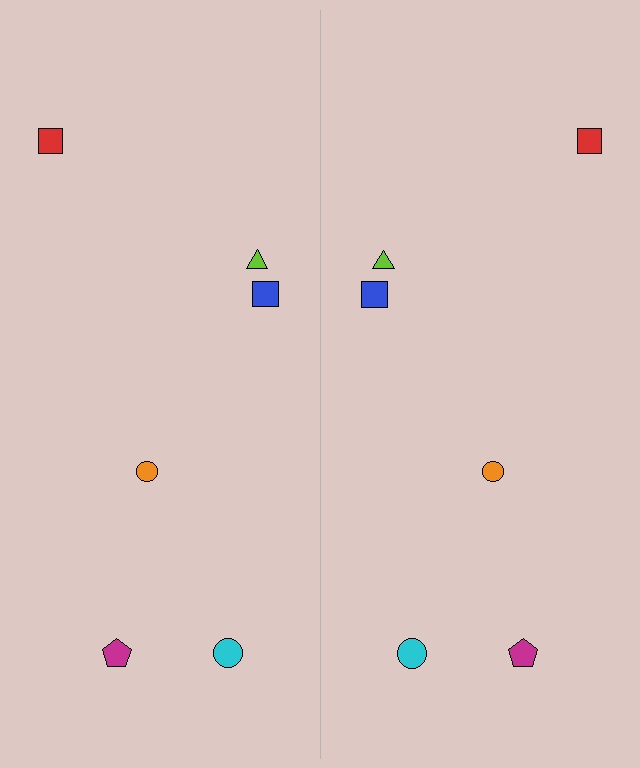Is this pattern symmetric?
Yes, this pattern has bilateral (reflection) symmetry.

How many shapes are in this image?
There are 12 shapes in this image.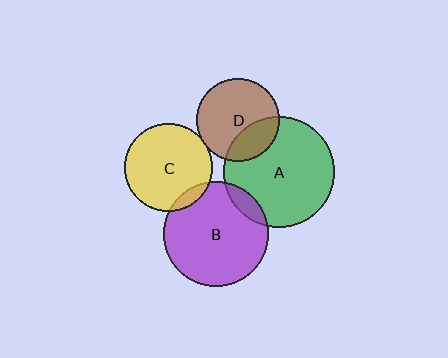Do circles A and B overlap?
Yes.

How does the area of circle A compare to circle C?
Approximately 1.6 times.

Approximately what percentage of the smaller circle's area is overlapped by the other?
Approximately 10%.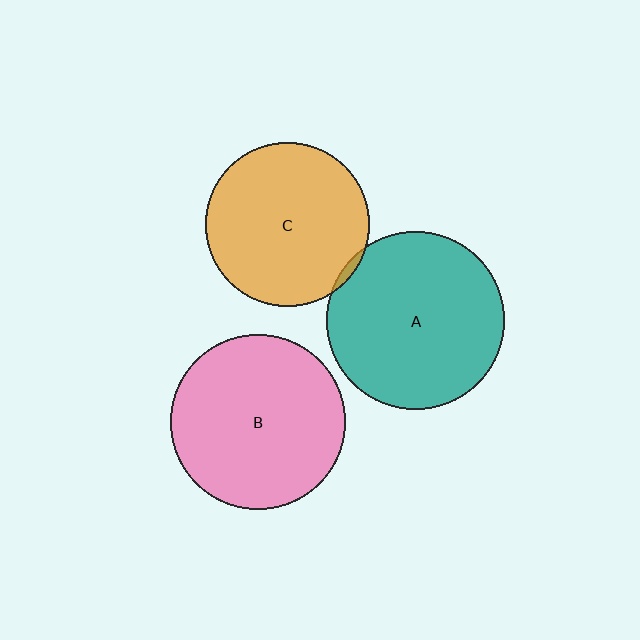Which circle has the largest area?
Circle A (teal).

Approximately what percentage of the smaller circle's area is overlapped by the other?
Approximately 5%.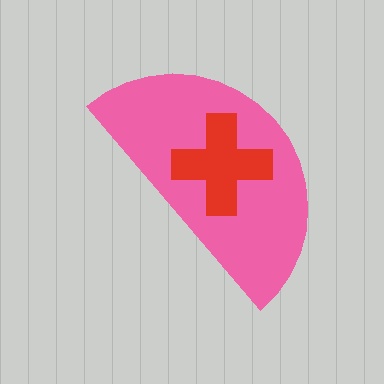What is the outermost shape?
The pink semicircle.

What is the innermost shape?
The red cross.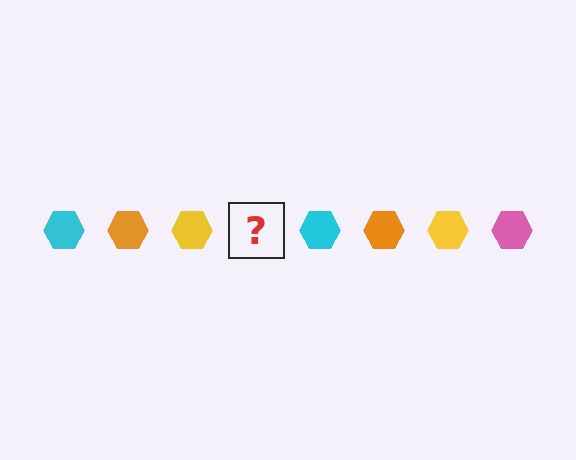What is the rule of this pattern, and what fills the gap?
The rule is that the pattern cycles through cyan, orange, yellow, pink hexagons. The gap should be filled with a pink hexagon.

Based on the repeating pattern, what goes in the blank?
The blank should be a pink hexagon.